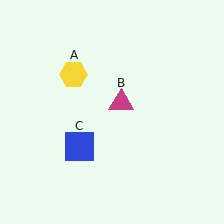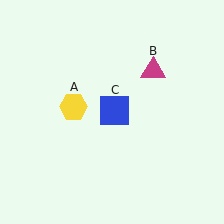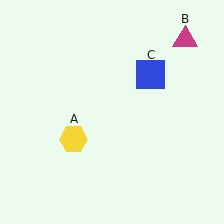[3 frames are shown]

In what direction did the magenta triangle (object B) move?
The magenta triangle (object B) moved up and to the right.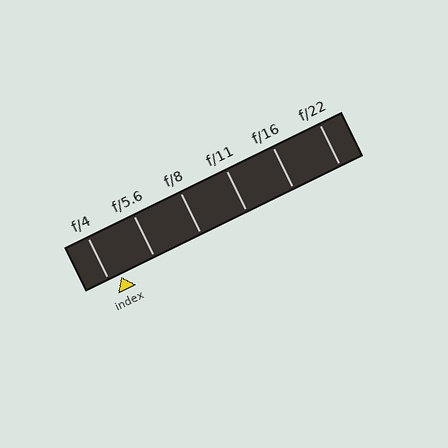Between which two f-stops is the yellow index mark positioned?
The index mark is between f/4 and f/5.6.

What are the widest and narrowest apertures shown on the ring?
The widest aperture shown is f/4 and the narrowest is f/22.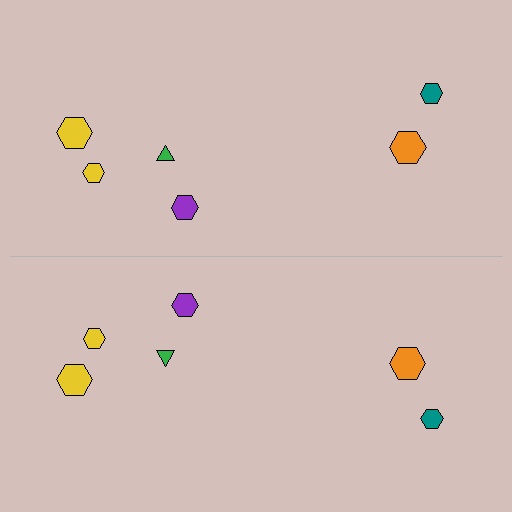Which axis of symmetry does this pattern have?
The pattern has a horizontal axis of symmetry running through the center of the image.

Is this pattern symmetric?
Yes, this pattern has bilateral (reflection) symmetry.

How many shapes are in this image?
There are 12 shapes in this image.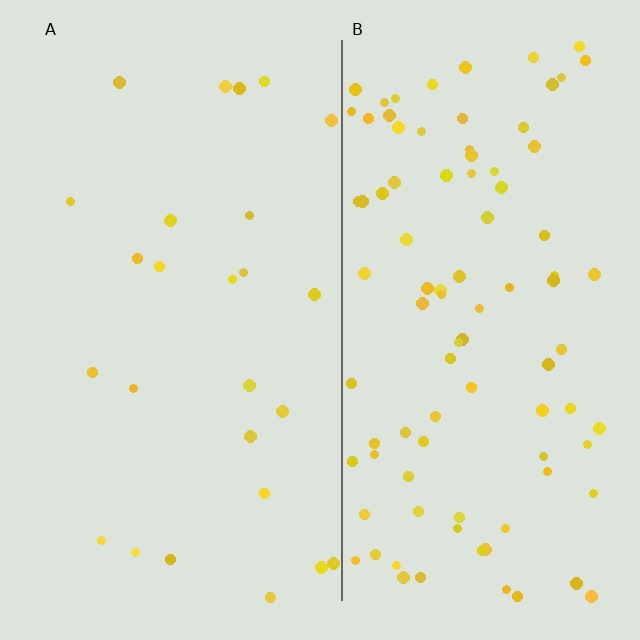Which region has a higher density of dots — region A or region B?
B (the right).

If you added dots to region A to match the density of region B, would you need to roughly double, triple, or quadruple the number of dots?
Approximately quadruple.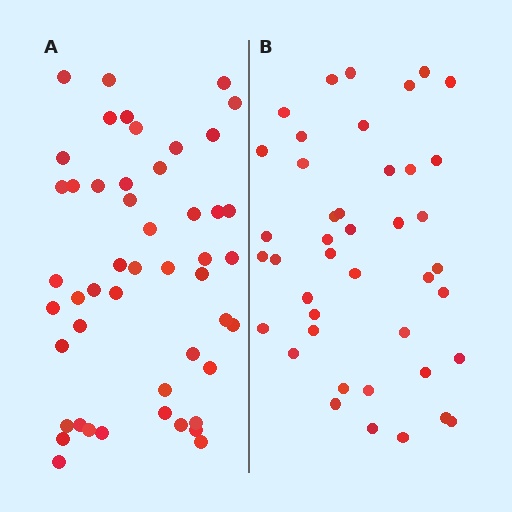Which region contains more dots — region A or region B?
Region A (the left region) has more dots.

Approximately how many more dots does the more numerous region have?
Region A has roughly 8 or so more dots than region B.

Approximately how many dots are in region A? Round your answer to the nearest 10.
About 50 dots. (The exact count is 49, which rounds to 50.)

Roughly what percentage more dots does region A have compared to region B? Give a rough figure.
About 15% more.